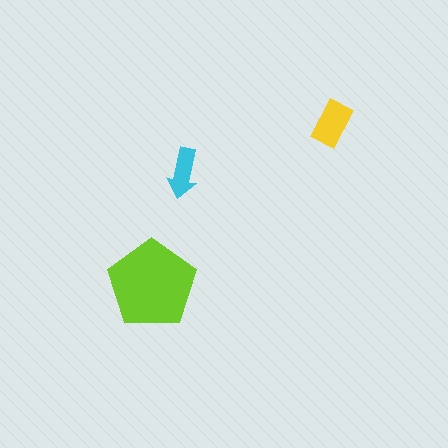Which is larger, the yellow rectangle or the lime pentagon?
The lime pentagon.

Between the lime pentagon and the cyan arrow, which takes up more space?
The lime pentagon.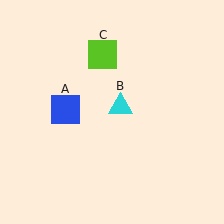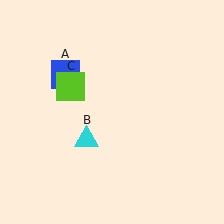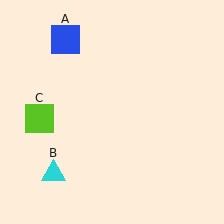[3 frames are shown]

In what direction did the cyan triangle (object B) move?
The cyan triangle (object B) moved down and to the left.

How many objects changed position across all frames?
3 objects changed position: blue square (object A), cyan triangle (object B), lime square (object C).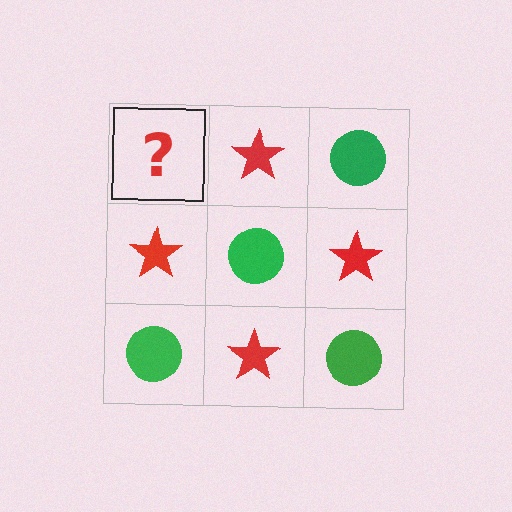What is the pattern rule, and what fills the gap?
The rule is that it alternates green circle and red star in a checkerboard pattern. The gap should be filled with a green circle.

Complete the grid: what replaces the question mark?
The question mark should be replaced with a green circle.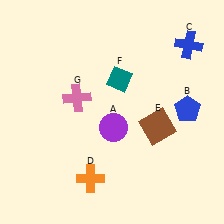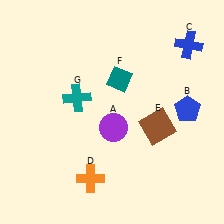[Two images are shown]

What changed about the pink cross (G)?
In Image 1, G is pink. In Image 2, it changed to teal.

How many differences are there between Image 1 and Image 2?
There is 1 difference between the two images.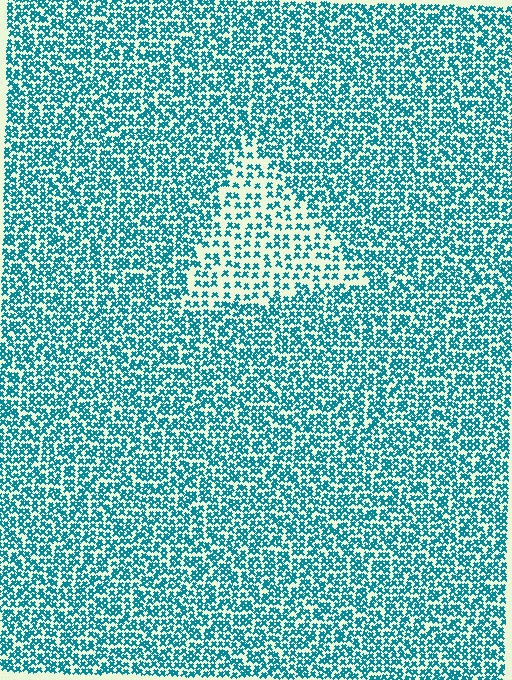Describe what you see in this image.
The image contains small teal elements arranged at two different densities. A triangle-shaped region is visible where the elements are less densely packed than the surrounding area.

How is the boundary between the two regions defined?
The boundary is defined by a change in element density (approximately 1.9x ratio). All elements are the same color, size, and shape.